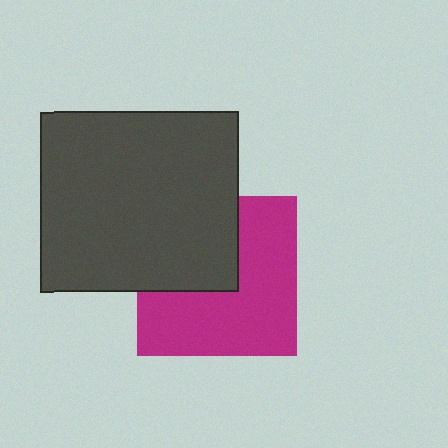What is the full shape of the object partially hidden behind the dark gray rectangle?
The partially hidden object is a magenta square.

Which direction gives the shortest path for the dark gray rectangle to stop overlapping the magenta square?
Moving toward the upper-left gives the shortest separation.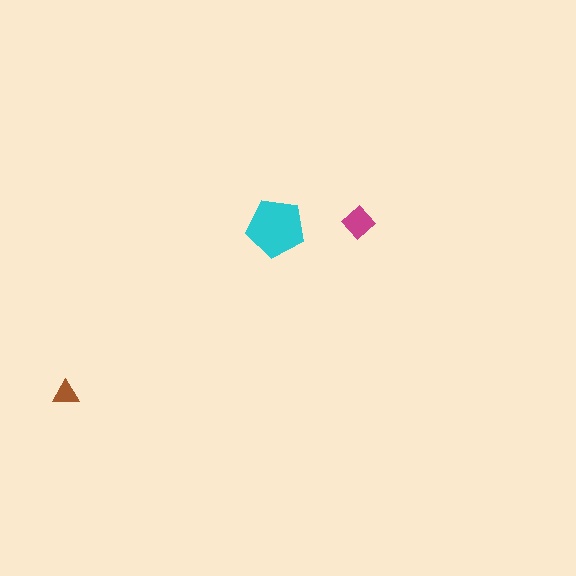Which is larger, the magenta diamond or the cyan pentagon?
The cyan pentagon.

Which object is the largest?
The cyan pentagon.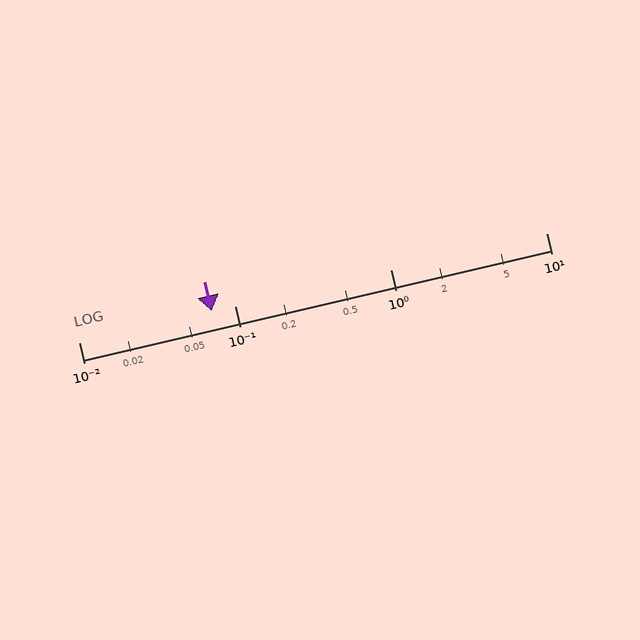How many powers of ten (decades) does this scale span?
The scale spans 3 decades, from 0.01 to 10.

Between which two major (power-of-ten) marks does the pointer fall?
The pointer is between 0.01 and 0.1.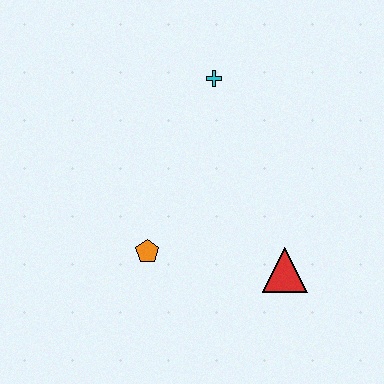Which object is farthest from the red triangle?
The cyan cross is farthest from the red triangle.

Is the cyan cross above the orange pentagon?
Yes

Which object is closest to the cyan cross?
The orange pentagon is closest to the cyan cross.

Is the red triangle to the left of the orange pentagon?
No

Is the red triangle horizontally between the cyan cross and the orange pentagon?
No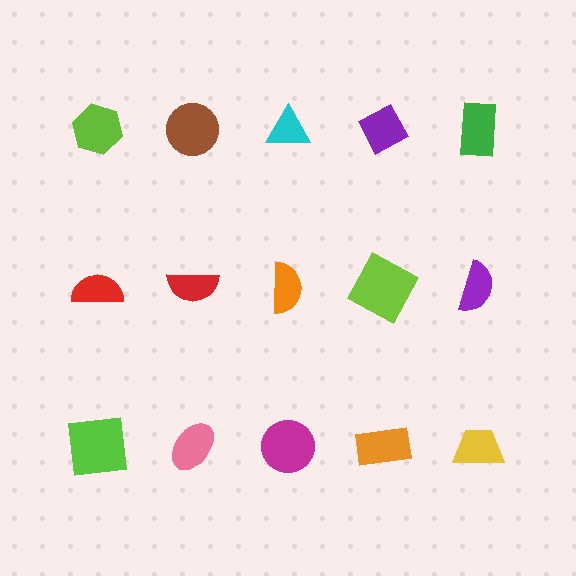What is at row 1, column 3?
A cyan triangle.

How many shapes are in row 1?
5 shapes.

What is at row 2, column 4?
A lime square.